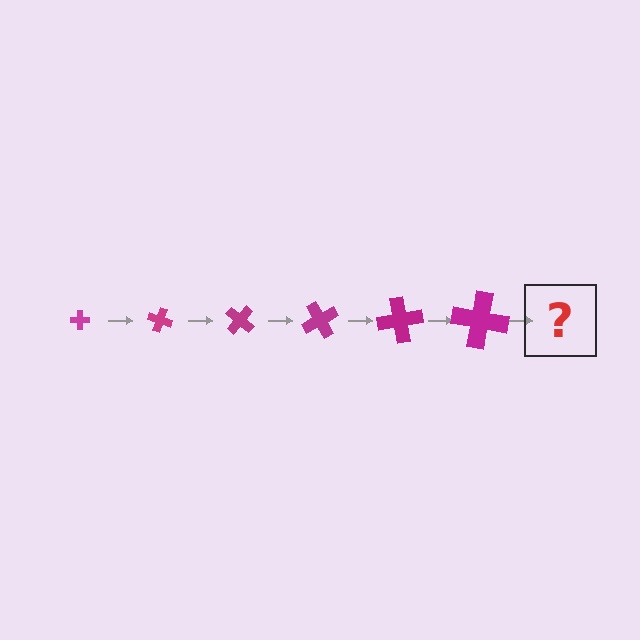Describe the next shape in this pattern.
It should be a cross, larger than the previous one and rotated 120 degrees from the start.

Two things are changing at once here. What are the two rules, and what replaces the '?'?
The two rules are that the cross grows larger each step and it rotates 20 degrees each step. The '?' should be a cross, larger than the previous one and rotated 120 degrees from the start.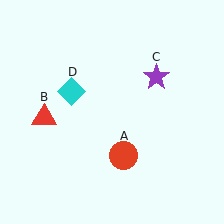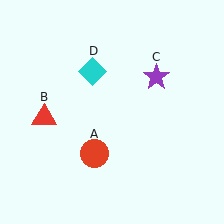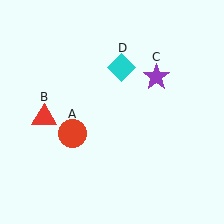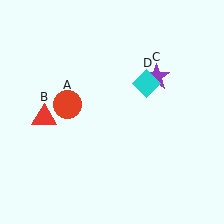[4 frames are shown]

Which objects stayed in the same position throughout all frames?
Red triangle (object B) and purple star (object C) remained stationary.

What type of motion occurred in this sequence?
The red circle (object A), cyan diamond (object D) rotated clockwise around the center of the scene.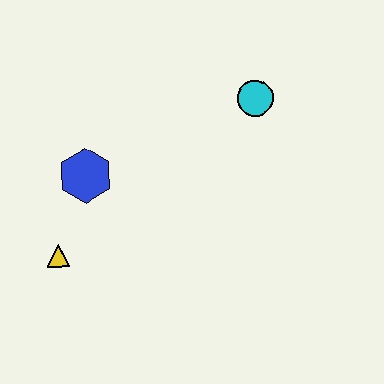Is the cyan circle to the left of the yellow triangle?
No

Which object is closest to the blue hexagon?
The yellow triangle is closest to the blue hexagon.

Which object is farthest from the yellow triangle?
The cyan circle is farthest from the yellow triangle.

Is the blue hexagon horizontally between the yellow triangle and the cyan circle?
Yes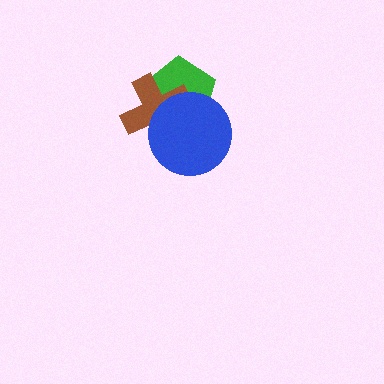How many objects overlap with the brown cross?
2 objects overlap with the brown cross.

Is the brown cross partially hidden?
Yes, it is partially covered by another shape.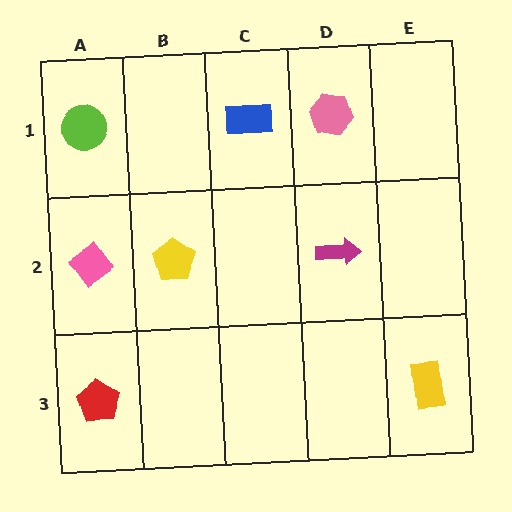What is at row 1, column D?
A pink hexagon.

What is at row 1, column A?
A lime circle.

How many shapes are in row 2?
3 shapes.